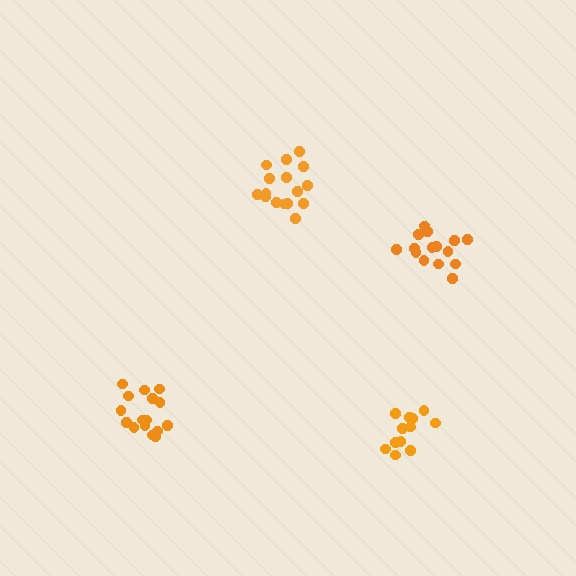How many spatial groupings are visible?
There are 4 spatial groupings.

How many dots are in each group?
Group 1: 17 dots, Group 2: 12 dots, Group 3: 16 dots, Group 4: 15 dots (60 total).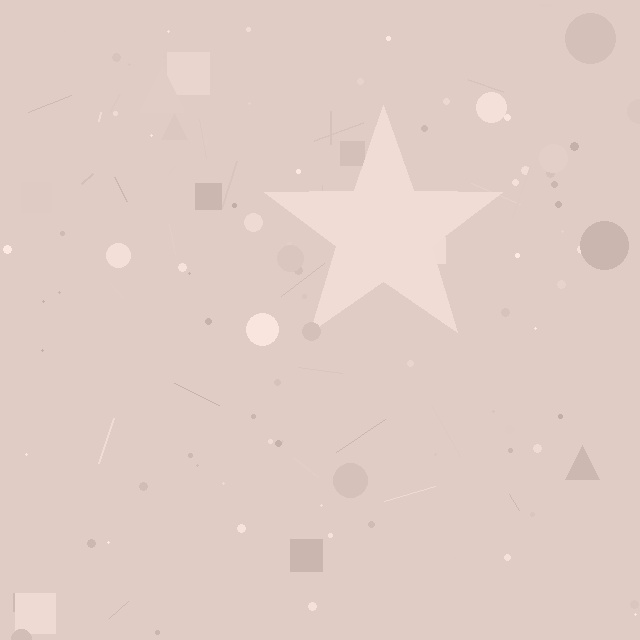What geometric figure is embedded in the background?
A star is embedded in the background.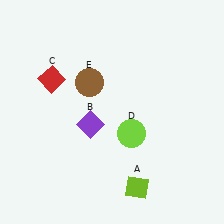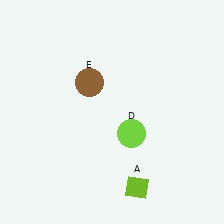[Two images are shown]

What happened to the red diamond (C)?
The red diamond (C) was removed in Image 2. It was in the top-left area of Image 1.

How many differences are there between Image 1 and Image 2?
There are 2 differences between the two images.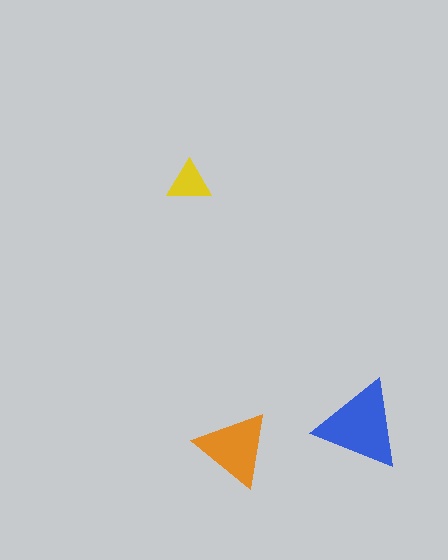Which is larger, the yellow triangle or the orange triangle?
The orange one.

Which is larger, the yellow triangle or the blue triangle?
The blue one.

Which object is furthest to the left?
The yellow triangle is leftmost.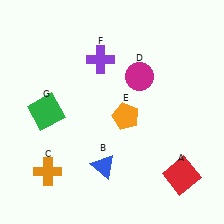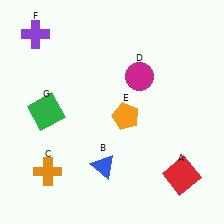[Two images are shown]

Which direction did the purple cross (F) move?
The purple cross (F) moved left.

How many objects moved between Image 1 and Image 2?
1 object moved between the two images.